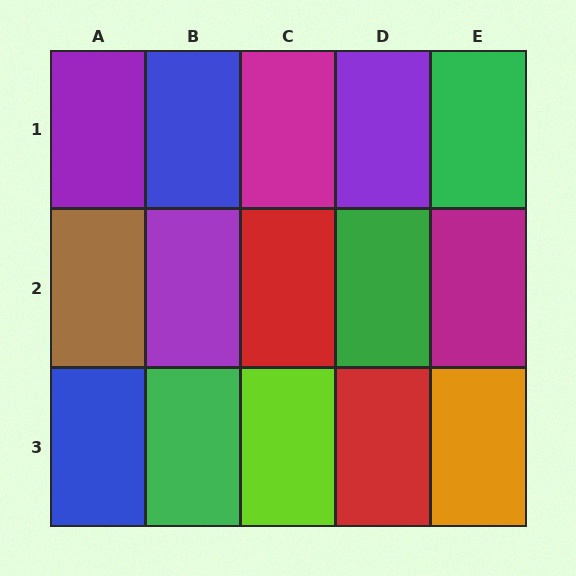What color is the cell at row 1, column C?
Magenta.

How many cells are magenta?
2 cells are magenta.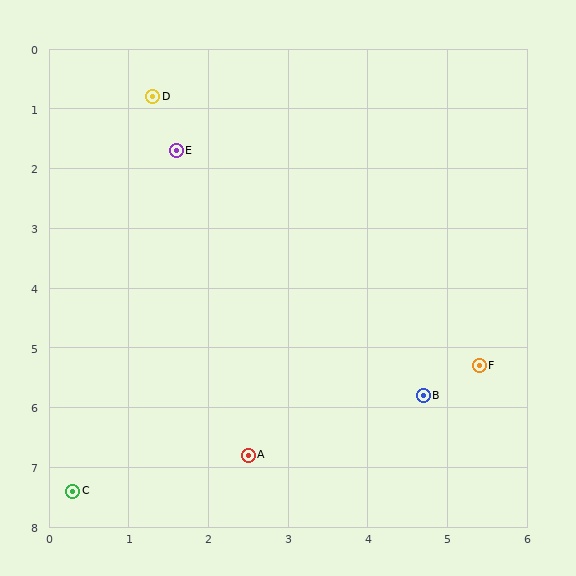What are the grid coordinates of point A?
Point A is at approximately (2.5, 6.8).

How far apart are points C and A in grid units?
Points C and A are about 2.3 grid units apart.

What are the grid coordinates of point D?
Point D is at approximately (1.3, 0.8).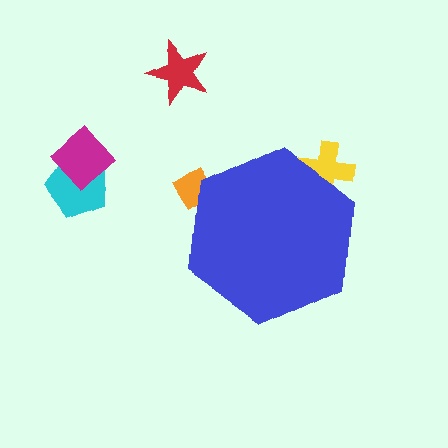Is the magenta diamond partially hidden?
No, the magenta diamond is fully visible.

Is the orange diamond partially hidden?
Yes, the orange diamond is partially hidden behind the blue hexagon.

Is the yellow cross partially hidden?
Yes, the yellow cross is partially hidden behind the blue hexagon.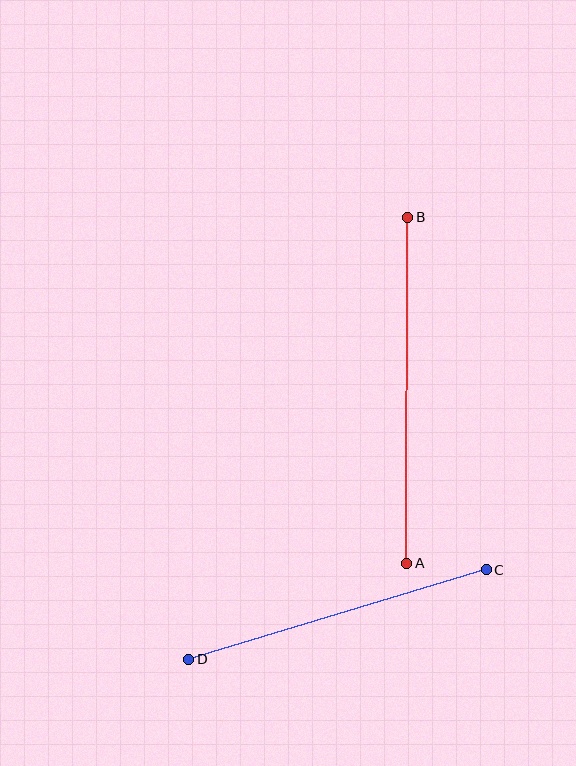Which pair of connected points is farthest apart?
Points A and B are farthest apart.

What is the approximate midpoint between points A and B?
The midpoint is at approximately (407, 390) pixels.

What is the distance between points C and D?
The distance is approximately 311 pixels.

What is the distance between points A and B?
The distance is approximately 346 pixels.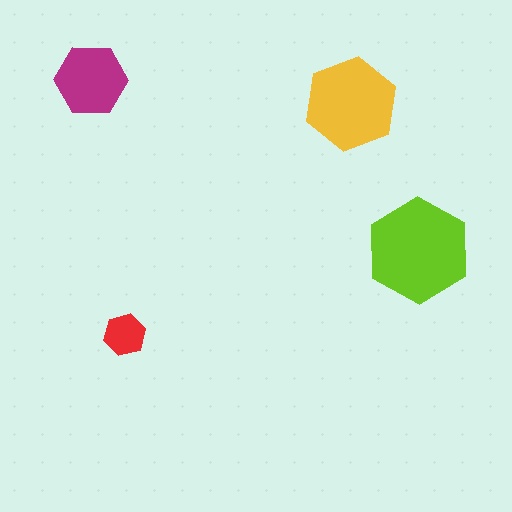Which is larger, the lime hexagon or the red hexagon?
The lime one.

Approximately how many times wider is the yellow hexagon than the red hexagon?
About 2 times wider.